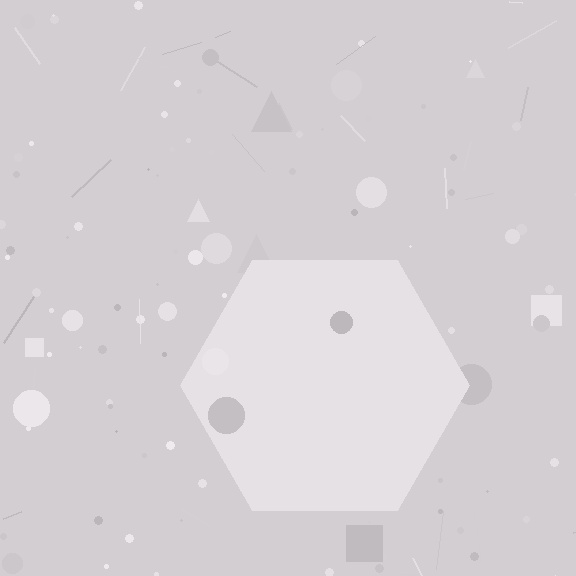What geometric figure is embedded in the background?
A hexagon is embedded in the background.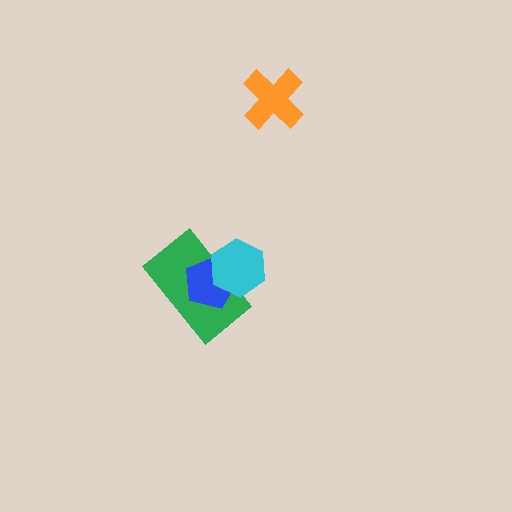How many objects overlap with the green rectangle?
2 objects overlap with the green rectangle.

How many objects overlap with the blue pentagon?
2 objects overlap with the blue pentagon.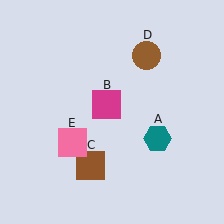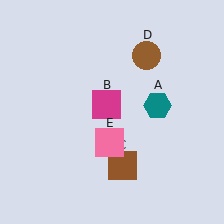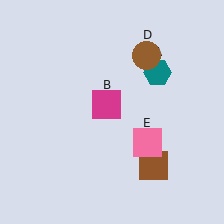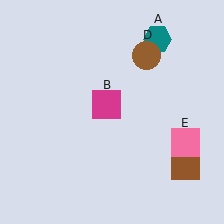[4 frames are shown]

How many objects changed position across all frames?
3 objects changed position: teal hexagon (object A), brown square (object C), pink square (object E).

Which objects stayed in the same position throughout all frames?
Magenta square (object B) and brown circle (object D) remained stationary.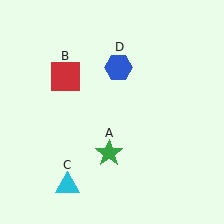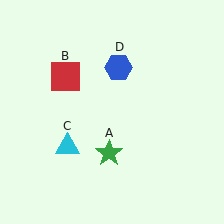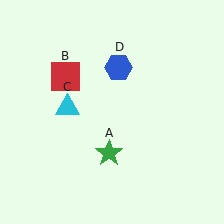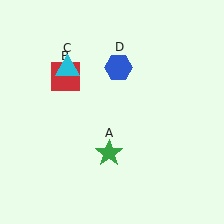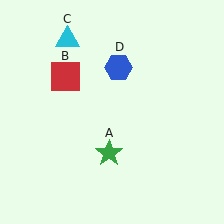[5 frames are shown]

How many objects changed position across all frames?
1 object changed position: cyan triangle (object C).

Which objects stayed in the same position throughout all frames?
Green star (object A) and red square (object B) and blue hexagon (object D) remained stationary.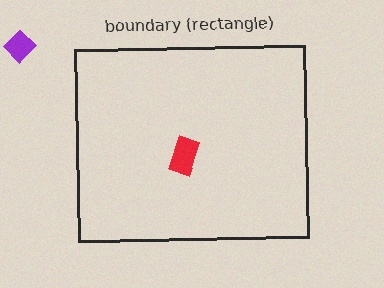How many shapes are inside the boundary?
1 inside, 1 outside.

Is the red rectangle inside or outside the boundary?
Inside.